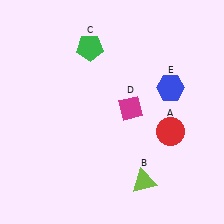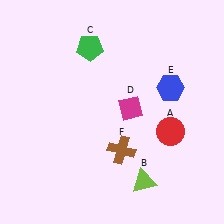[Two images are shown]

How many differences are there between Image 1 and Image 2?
There is 1 difference between the two images.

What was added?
A brown cross (F) was added in Image 2.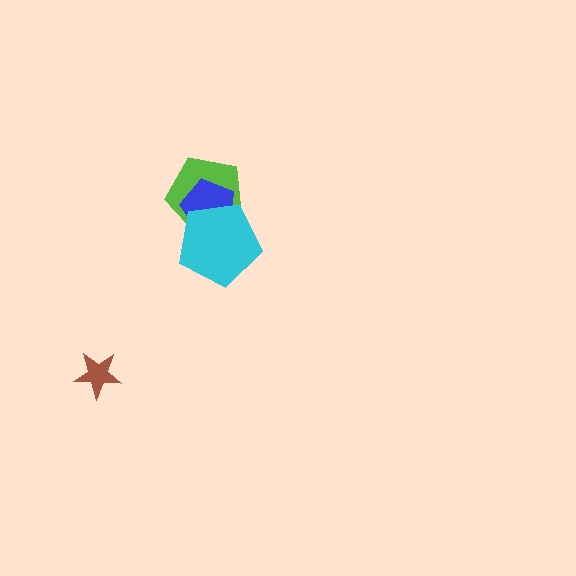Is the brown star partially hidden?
No, no other shape covers it.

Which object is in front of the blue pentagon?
The cyan pentagon is in front of the blue pentagon.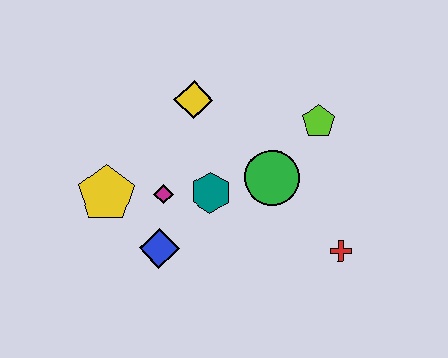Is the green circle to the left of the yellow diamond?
No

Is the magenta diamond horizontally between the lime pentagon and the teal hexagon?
No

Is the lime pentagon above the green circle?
Yes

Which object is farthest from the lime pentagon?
The yellow pentagon is farthest from the lime pentagon.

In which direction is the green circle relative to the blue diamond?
The green circle is to the right of the blue diamond.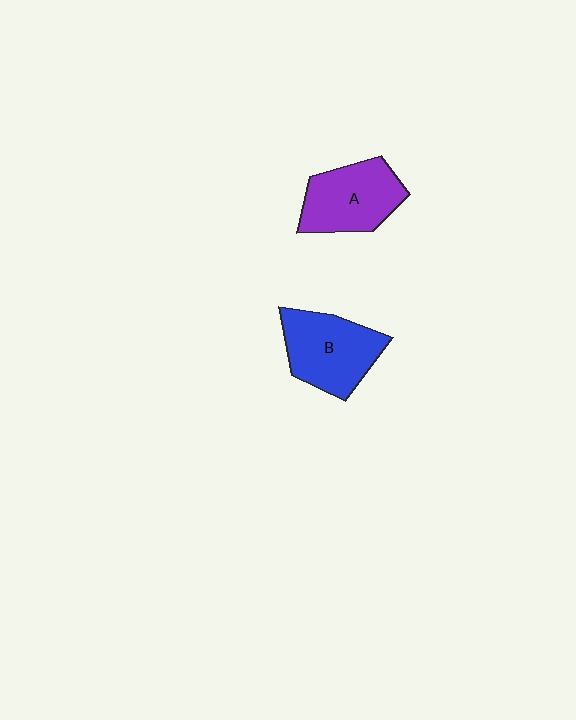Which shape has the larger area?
Shape B (blue).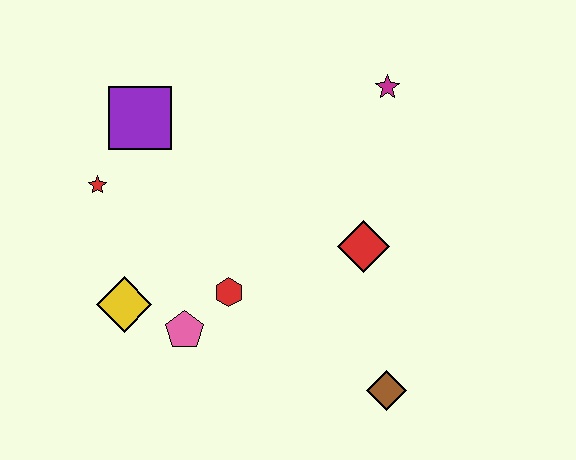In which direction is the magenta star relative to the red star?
The magenta star is to the right of the red star.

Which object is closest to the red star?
The purple square is closest to the red star.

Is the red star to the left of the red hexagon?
Yes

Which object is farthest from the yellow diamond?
The magenta star is farthest from the yellow diamond.